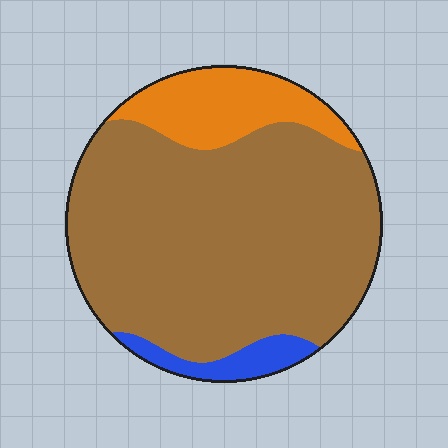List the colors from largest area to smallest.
From largest to smallest: brown, orange, blue.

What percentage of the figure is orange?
Orange takes up less than a quarter of the figure.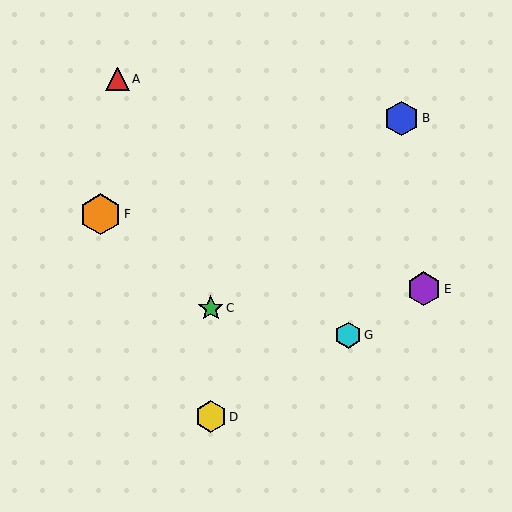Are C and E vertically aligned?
No, C is at x≈211 and E is at x≈424.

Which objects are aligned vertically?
Objects C, D are aligned vertically.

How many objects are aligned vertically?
2 objects (C, D) are aligned vertically.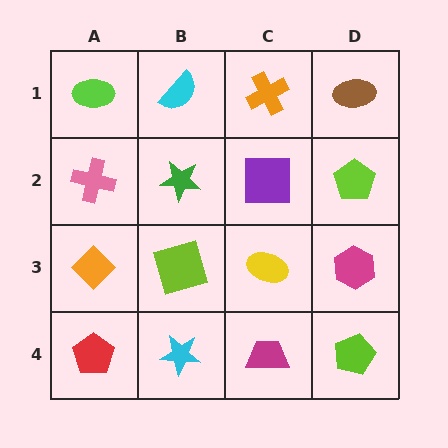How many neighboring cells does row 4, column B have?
3.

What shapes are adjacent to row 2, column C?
An orange cross (row 1, column C), a yellow ellipse (row 3, column C), a green star (row 2, column B), a lime pentagon (row 2, column D).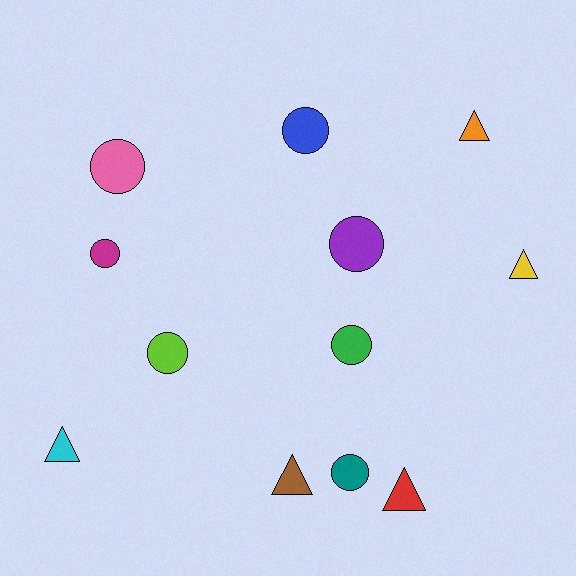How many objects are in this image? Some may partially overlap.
There are 12 objects.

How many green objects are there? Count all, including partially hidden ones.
There is 1 green object.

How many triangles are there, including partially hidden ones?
There are 5 triangles.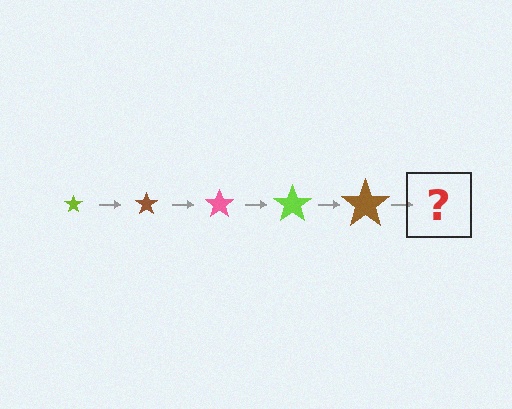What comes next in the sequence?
The next element should be a pink star, larger than the previous one.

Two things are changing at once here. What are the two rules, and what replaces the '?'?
The two rules are that the star grows larger each step and the color cycles through lime, brown, and pink. The '?' should be a pink star, larger than the previous one.